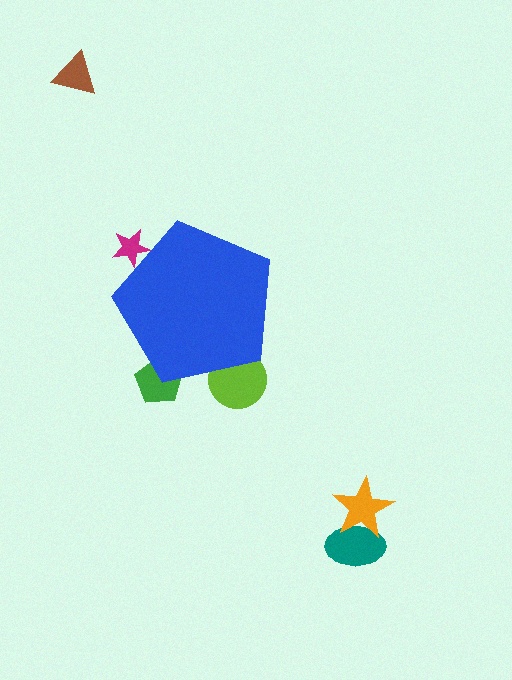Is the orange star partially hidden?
No, the orange star is fully visible.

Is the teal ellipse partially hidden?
No, the teal ellipse is fully visible.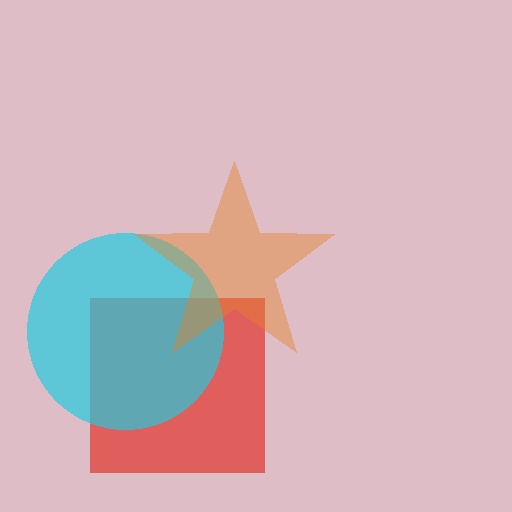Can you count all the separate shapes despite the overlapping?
Yes, there are 3 separate shapes.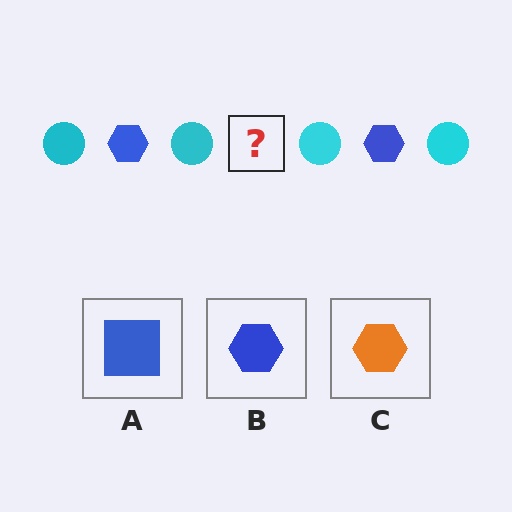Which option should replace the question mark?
Option B.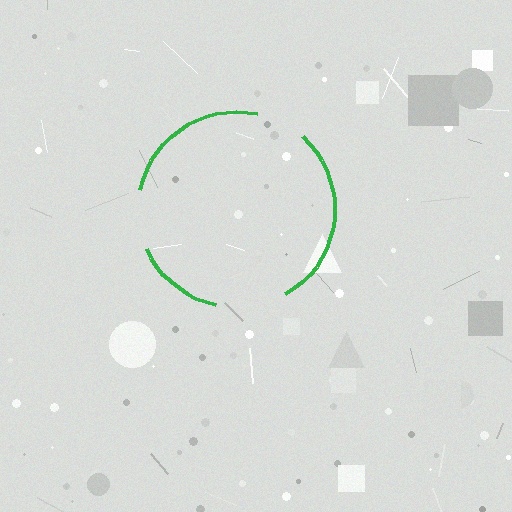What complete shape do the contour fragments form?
The contour fragments form a circle.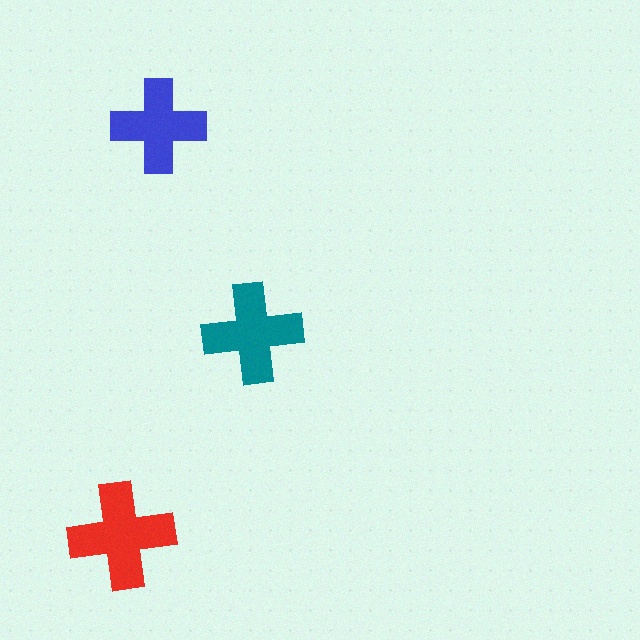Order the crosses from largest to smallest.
the red one, the teal one, the blue one.